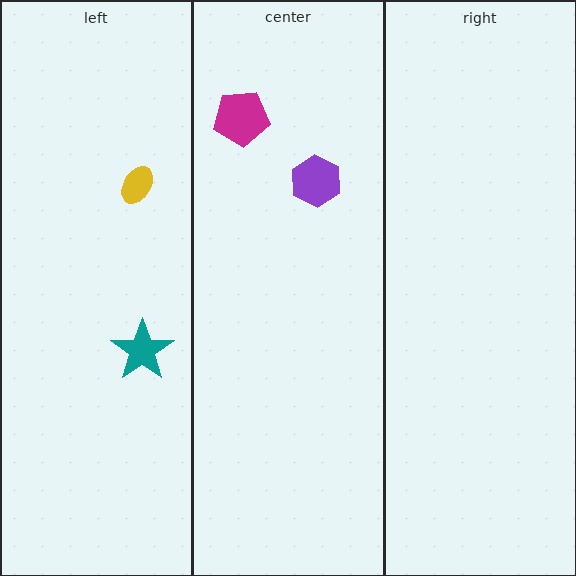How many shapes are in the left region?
2.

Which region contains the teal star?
The left region.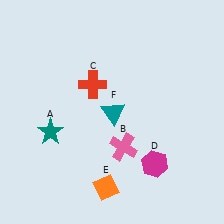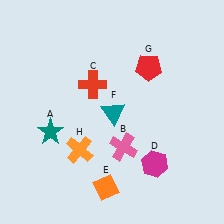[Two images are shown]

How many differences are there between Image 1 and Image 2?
There are 2 differences between the two images.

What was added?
A red pentagon (G), an orange cross (H) were added in Image 2.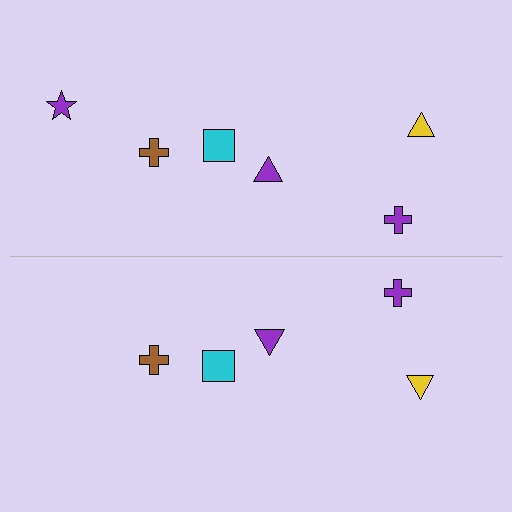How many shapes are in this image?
There are 11 shapes in this image.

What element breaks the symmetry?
A purple star is missing from the bottom side.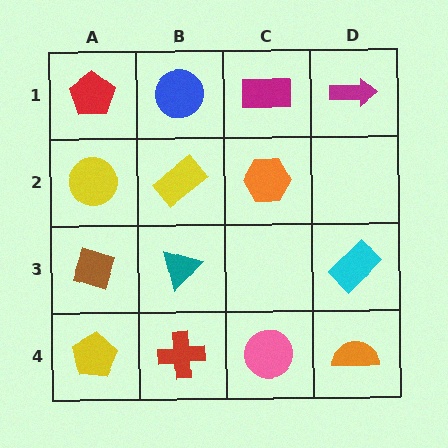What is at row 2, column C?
An orange hexagon.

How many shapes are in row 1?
4 shapes.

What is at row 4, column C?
A pink circle.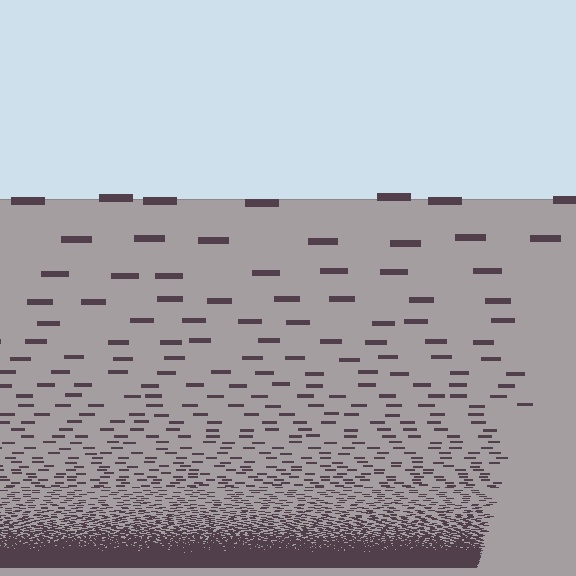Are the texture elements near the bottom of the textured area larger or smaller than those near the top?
Smaller. The gradient is inverted — elements near the bottom are smaller and denser.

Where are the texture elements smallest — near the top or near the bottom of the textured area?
Near the bottom.